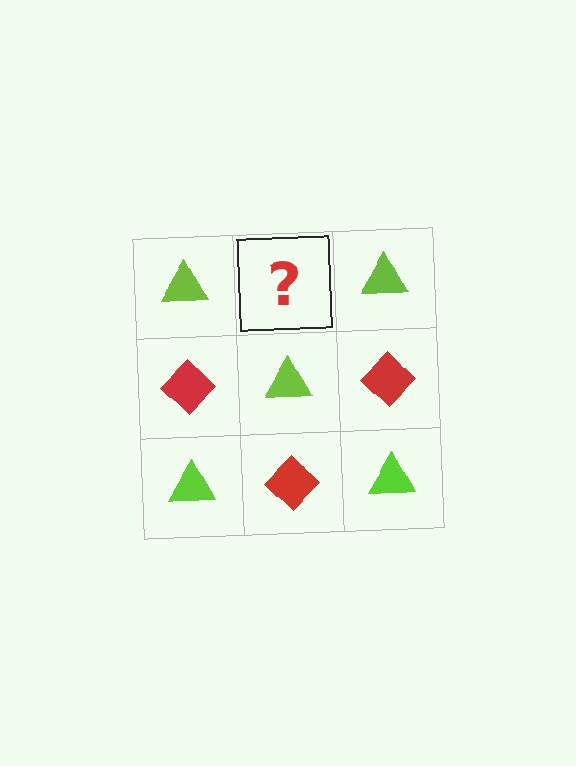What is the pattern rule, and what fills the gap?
The rule is that it alternates lime triangle and red diamond in a checkerboard pattern. The gap should be filled with a red diamond.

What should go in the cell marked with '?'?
The missing cell should contain a red diamond.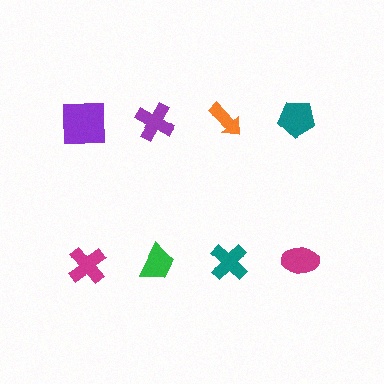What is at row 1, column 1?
A purple square.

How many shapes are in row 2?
4 shapes.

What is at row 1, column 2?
A purple cross.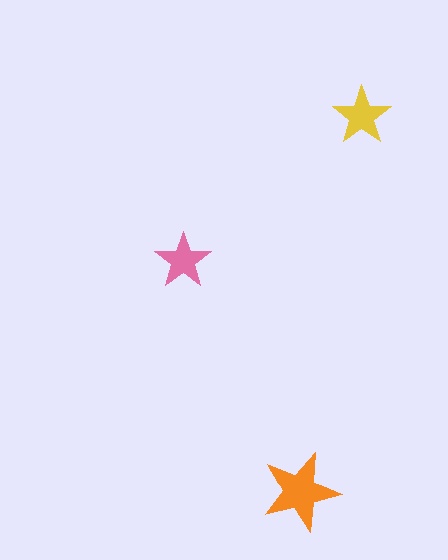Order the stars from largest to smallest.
the orange one, the yellow one, the pink one.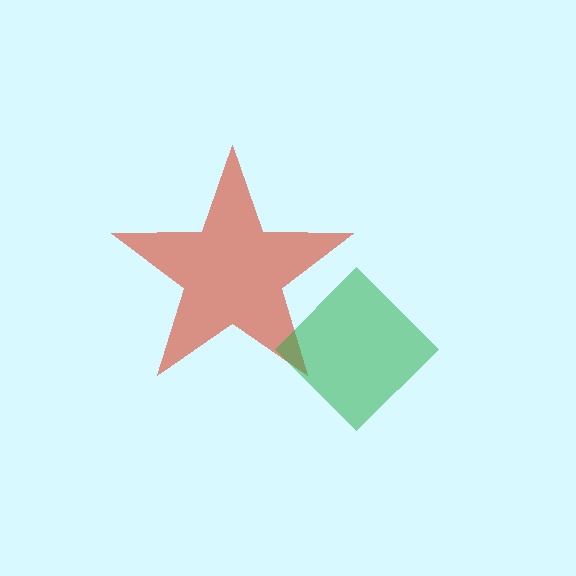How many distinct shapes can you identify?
There are 2 distinct shapes: a red star, a green diamond.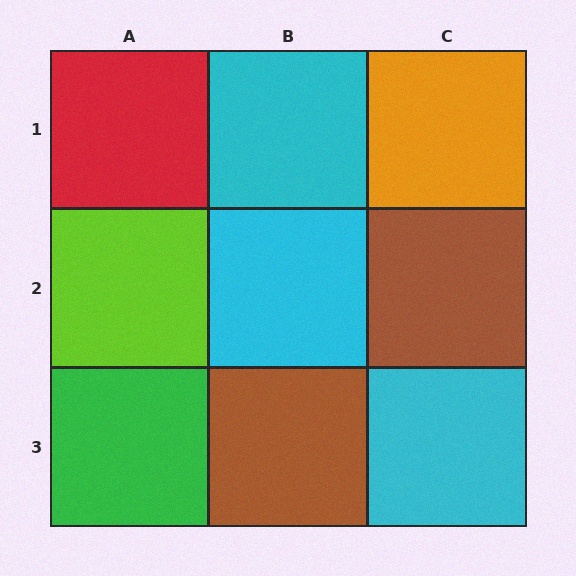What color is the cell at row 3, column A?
Green.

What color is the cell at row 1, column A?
Red.